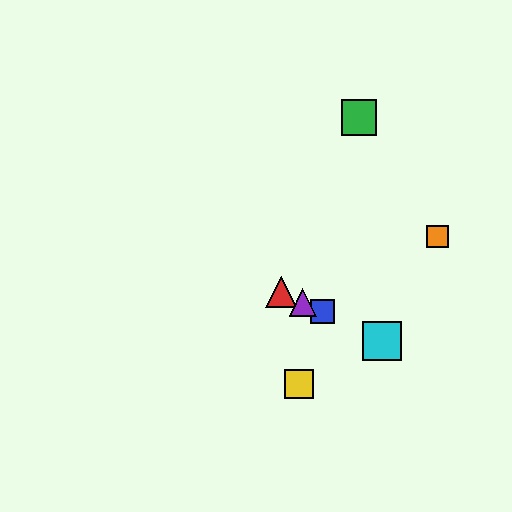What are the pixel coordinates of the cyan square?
The cyan square is at (382, 341).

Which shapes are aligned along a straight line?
The red triangle, the blue square, the purple triangle, the cyan square are aligned along a straight line.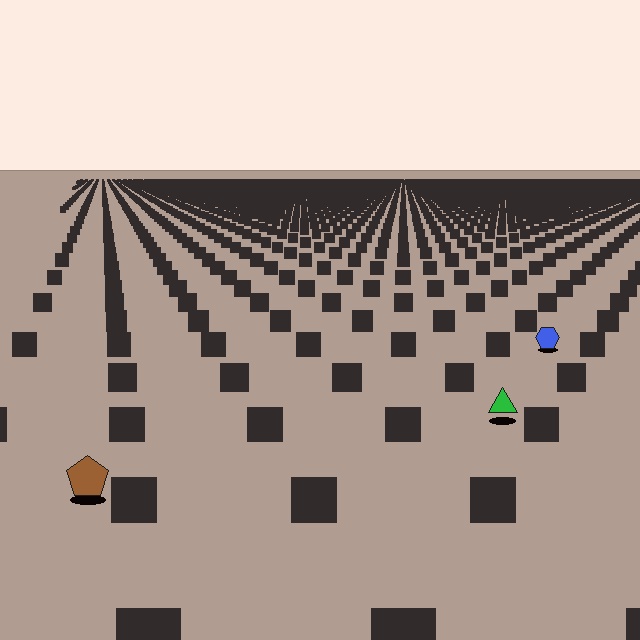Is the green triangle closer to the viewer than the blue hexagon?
Yes. The green triangle is closer — you can tell from the texture gradient: the ground texture is coarser near it.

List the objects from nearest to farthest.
From nearest to farthest: the brown pentagon, the green triangle, the blue hexagon.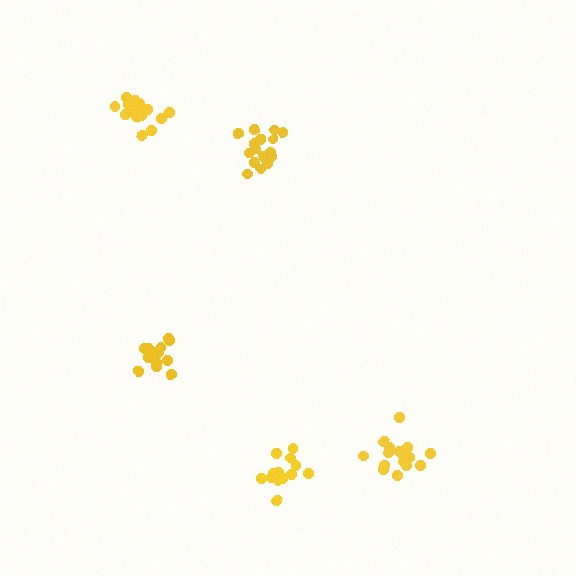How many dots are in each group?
Group 1: 15 dots, Group 2: 17 dots, Group 3: 17 dots, Group 4: 16 dots, Group 5: 14 dots (79 total).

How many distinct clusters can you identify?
There are 5 distinct clusters.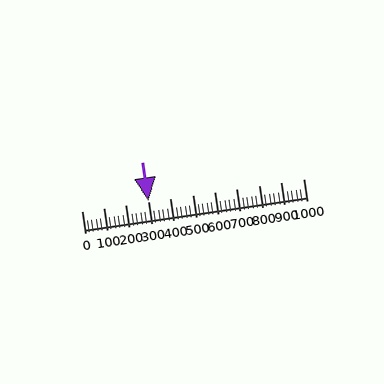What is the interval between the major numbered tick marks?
The major tick marks are spaced 100 units apart.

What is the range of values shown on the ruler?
The ruler shows values from 0 to 1000.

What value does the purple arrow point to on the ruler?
The purple arrow points to approximately 303.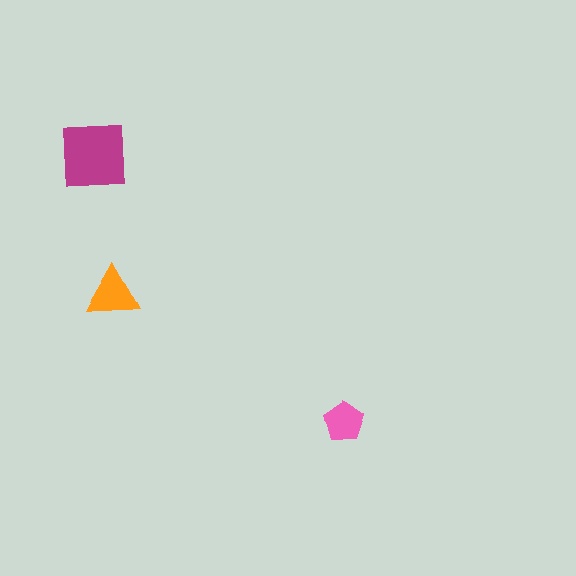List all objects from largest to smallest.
The magenta square, the orange triangle, the pink pentagon.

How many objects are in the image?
There are 3 objects in the image.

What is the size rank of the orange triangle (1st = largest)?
2nd.